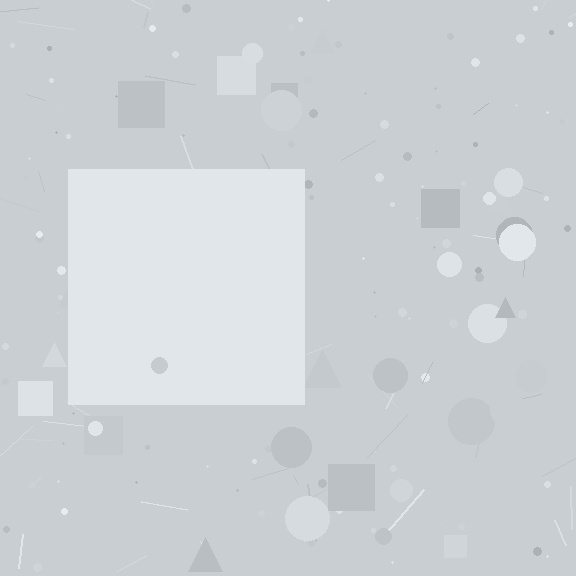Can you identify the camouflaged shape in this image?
The camouflaged shape is a square.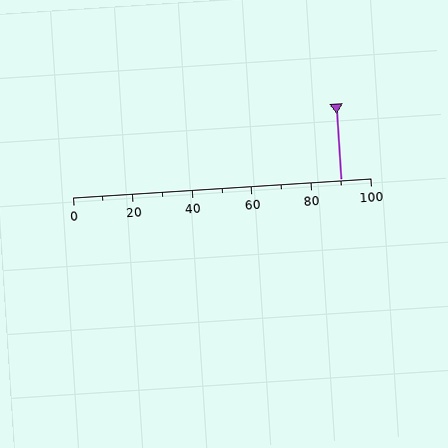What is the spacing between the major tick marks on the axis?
The major ticks are spaced 20 apart.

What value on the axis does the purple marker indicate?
The marker indicates approximately 90.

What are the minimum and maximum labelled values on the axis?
The axis runs from 0 to 100.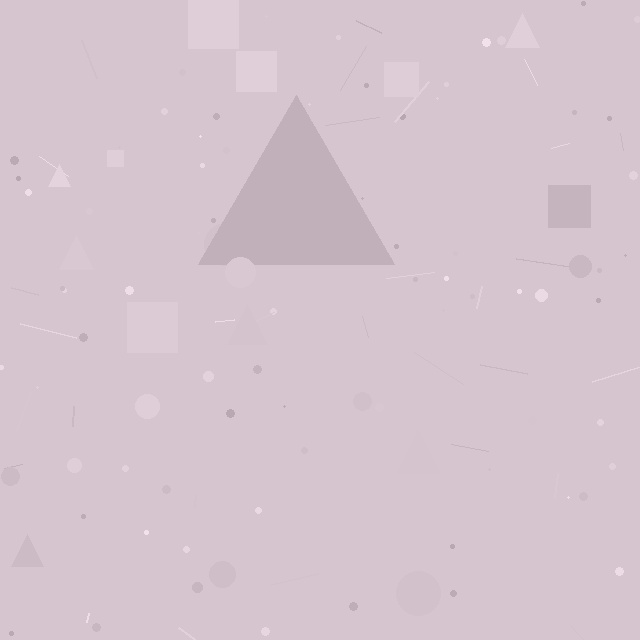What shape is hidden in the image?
A triangle is hidden in the image.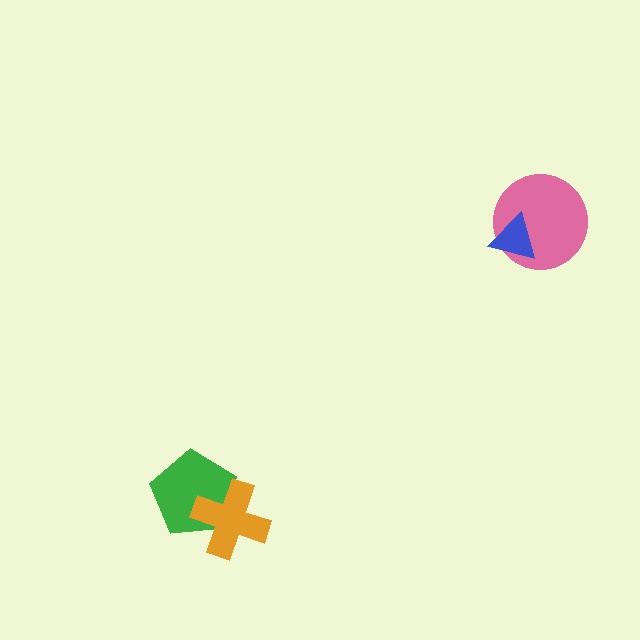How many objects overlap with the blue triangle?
1 object overlaps with the blue triangle.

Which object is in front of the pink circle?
The blue triangle is in front of the pink circle.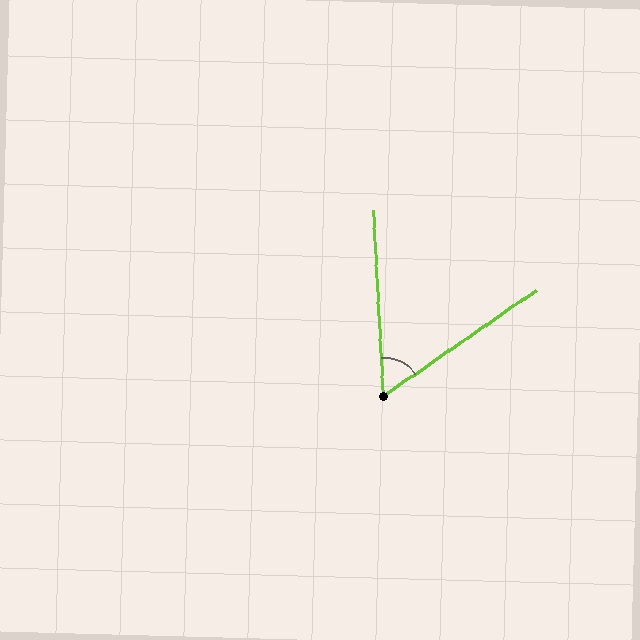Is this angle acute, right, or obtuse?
It is acute.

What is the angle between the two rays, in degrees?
Approximately 59 degrees.